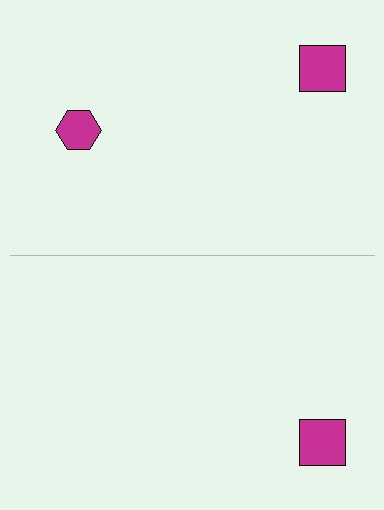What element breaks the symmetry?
A magenta hexagon is missing from the bottom side.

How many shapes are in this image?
There are 3 shapes in this image.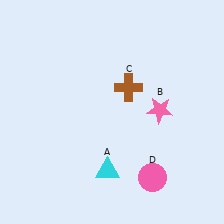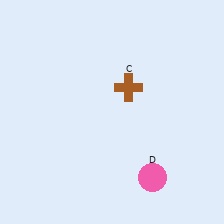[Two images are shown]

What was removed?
The cyan triangle (A), the pink star (B) were removed in Image 2.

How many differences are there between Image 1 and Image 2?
There are 2 differences between the two images.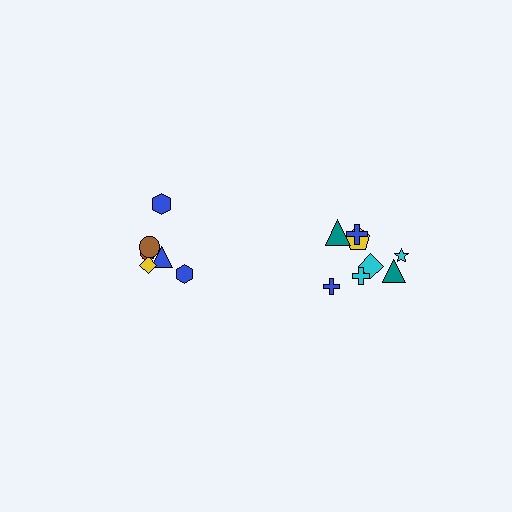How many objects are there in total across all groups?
There are 14 objects.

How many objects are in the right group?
There are 8 objects.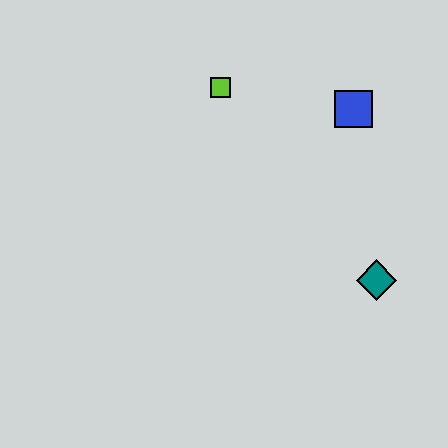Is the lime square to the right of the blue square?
No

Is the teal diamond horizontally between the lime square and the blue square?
No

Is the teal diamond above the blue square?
No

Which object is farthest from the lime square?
The teal diamond is farthest from the lime square.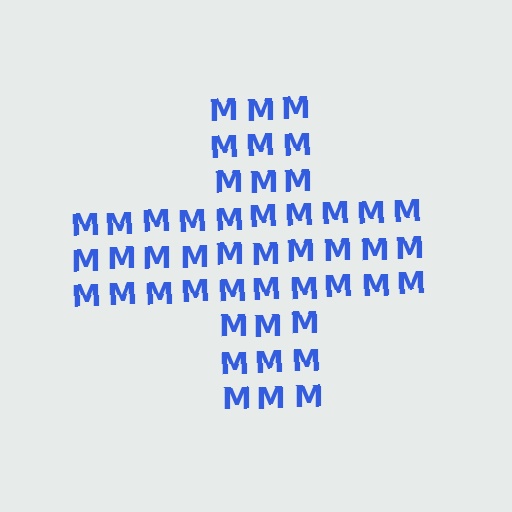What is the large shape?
The large shape is a cross.